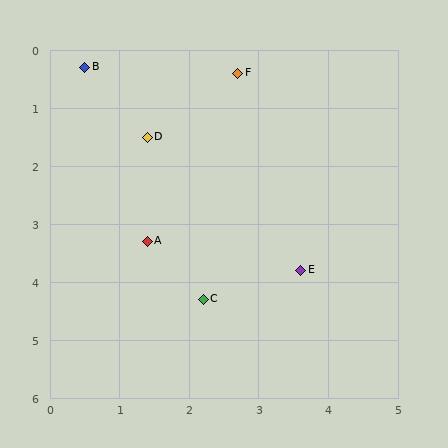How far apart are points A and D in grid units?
Points A and D are about 1.8 grid units apart.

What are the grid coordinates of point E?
Point E is at approximately (3.6, 3.8).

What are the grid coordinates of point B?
Point B is at approximately (0.5, 0.3).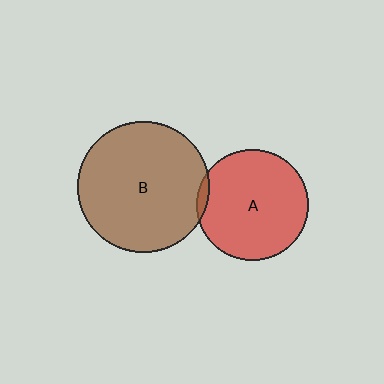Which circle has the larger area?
Circle B (brown).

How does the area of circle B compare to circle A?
Approximately 1.4 times.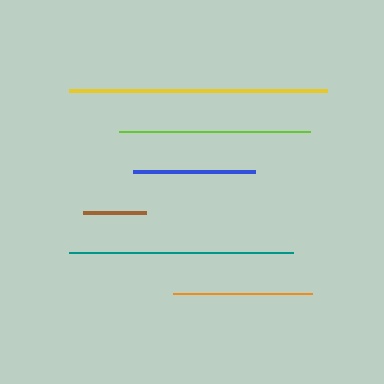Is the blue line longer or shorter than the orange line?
The orange line is longer than the blue line.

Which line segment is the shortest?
The brown line is the shortest at approximately 63 pixels.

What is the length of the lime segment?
The lime segment is approximately 192 pixels long.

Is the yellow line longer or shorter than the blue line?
The yellow line is longer than the blue line.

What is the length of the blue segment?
The blue segment is approximately 122 pixels long.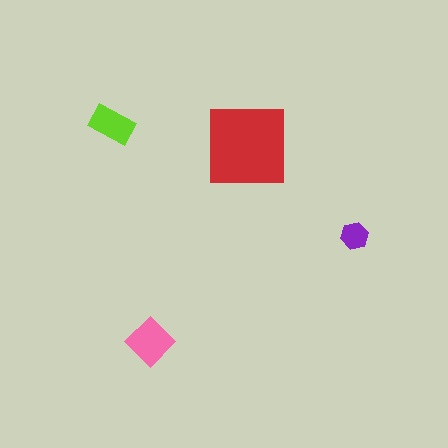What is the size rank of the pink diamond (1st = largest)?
2nd.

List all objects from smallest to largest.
The purple hexagon, the lime rectangle, the pink diamond, the red square.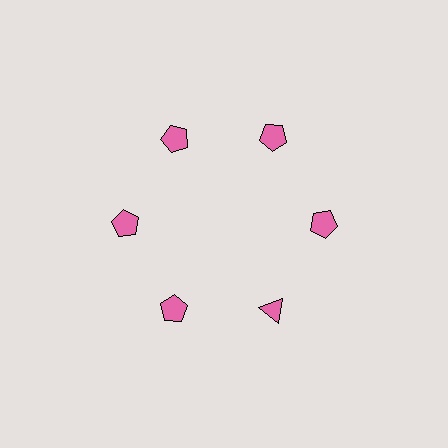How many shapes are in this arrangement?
There are 6 shapes arranged in a ring pattern.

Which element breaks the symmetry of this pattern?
The pink triangle at roughly the 5 o'clock position breaks the symmetry. All other shapes are pink pentagons.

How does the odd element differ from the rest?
It has a different shape: triangle instead of pentagon.